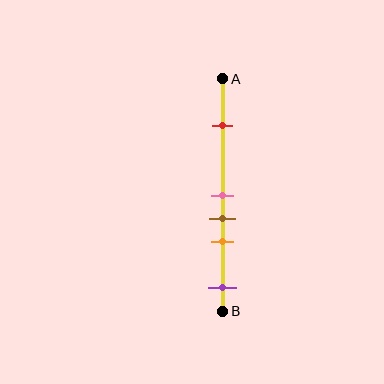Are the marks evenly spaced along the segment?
No, the marks are not evenly spaced.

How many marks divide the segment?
There are 5 marks dividing the segment.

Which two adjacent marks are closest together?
The pink and brown marks are the closest adjacent pair.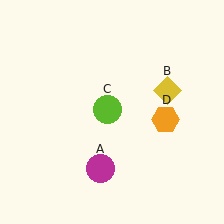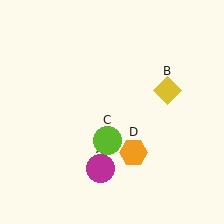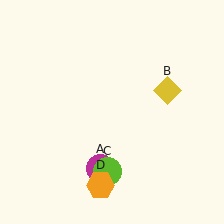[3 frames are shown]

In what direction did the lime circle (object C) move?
The lime circle (object C) moved down.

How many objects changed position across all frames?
2 objects changed position: lime circle (object C), orange hexagon (object D).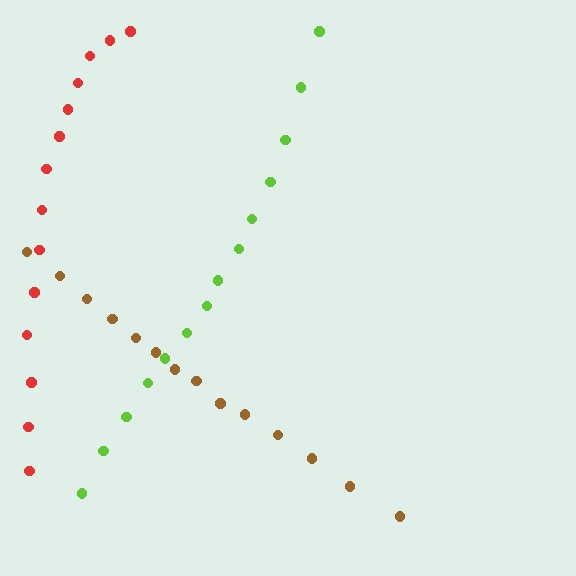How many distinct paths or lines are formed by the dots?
There are 3 distinct paths.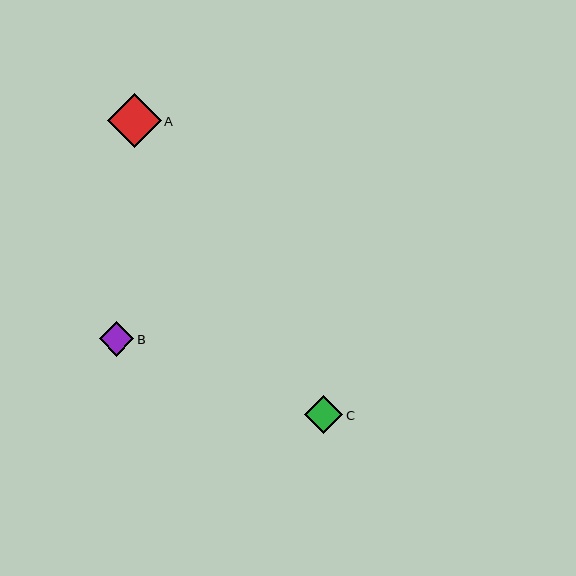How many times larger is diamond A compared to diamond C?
Diamond A is approximately 1.4 times the size of diamond C.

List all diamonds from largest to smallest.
From largest to smallest: A, C, B.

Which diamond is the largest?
Diamond A is the largest with a size of approximately 54 pixels.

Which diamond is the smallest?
Diamond B is the smallest with a size of approximately 34 pixels.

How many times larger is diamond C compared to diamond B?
Diamond C is approximately 1.1 times the size of diamond B.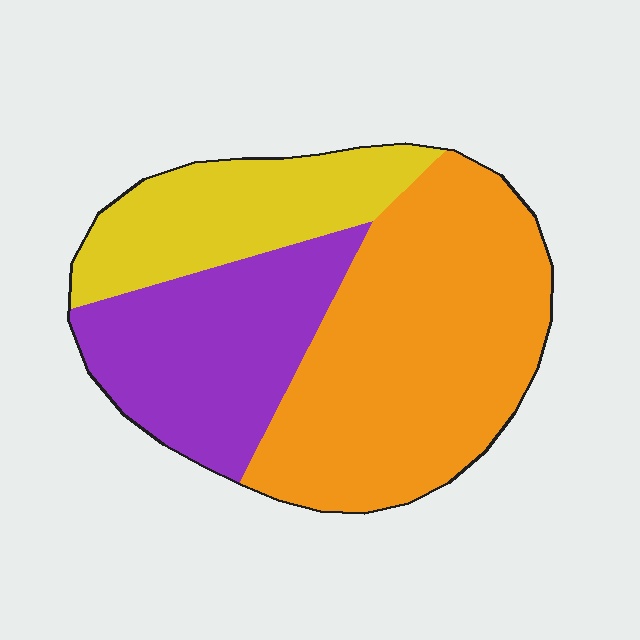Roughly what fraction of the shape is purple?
Purple covers roughly 30% of the shape.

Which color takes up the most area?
Orange, at roughly 50%.